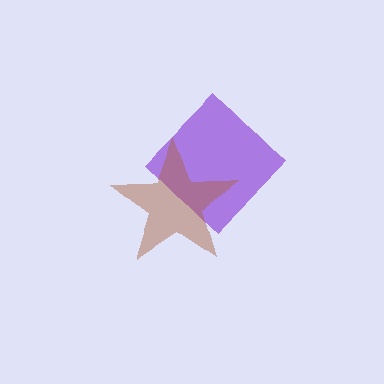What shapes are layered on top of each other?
The layered shapes are: a purple diamond, a brown star.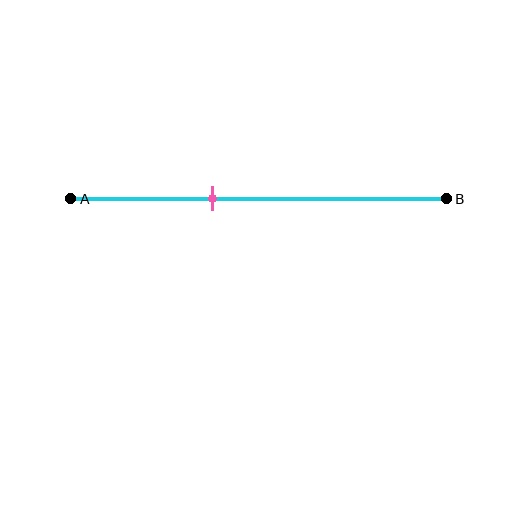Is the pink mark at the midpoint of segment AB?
No, the mark is at about 40% from A, not at the 50% midpoint.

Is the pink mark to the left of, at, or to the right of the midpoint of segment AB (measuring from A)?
The pink mark is to the left of the midpoint of segment AB.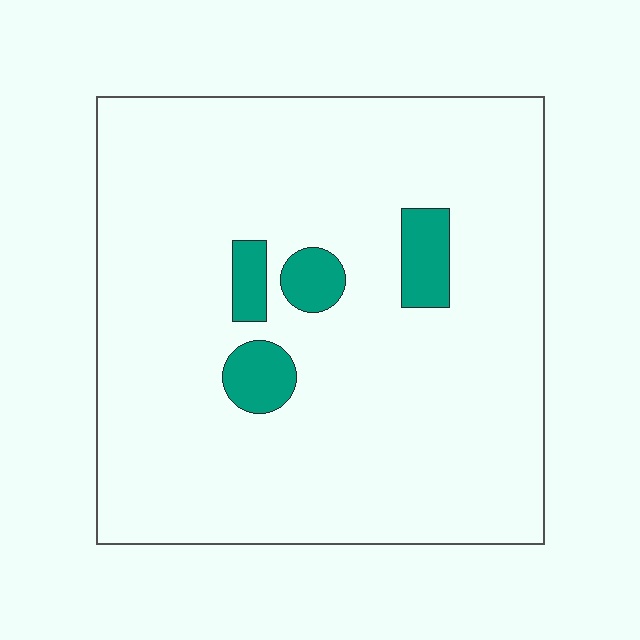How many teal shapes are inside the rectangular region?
4.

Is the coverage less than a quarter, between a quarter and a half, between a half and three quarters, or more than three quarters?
Less than a quarter.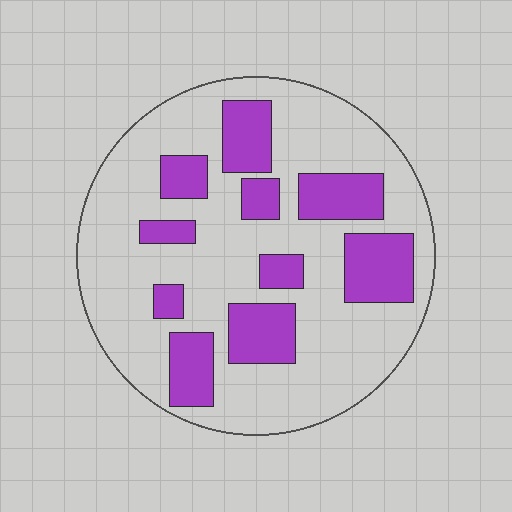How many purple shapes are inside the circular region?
10.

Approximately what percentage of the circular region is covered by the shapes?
Approximately 25%.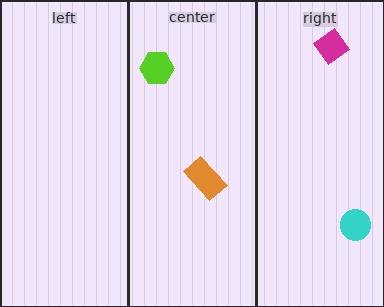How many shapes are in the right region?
2.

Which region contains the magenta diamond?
The right region.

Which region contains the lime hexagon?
The center region.